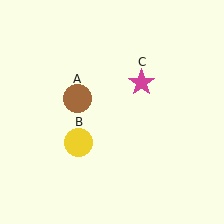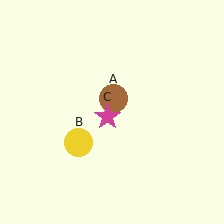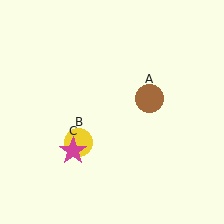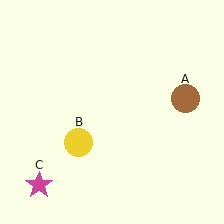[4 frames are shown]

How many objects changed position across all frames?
2 objects changed position: brown circle (object A), magenta star (object C).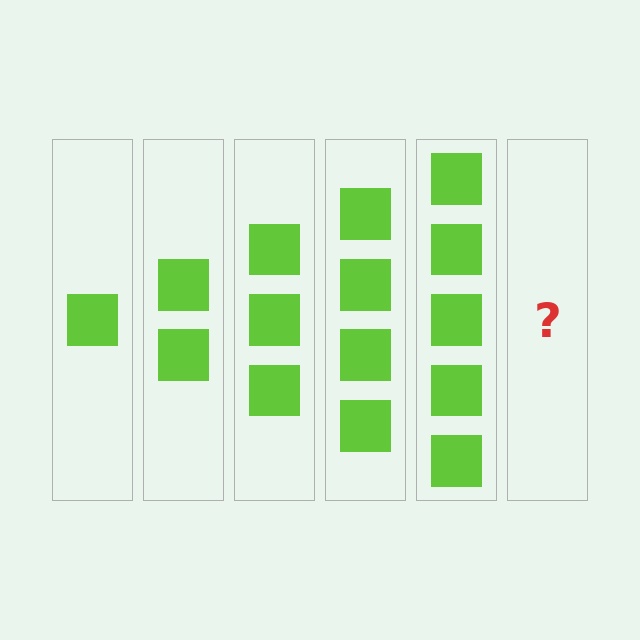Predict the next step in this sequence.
The next step is 6 squares.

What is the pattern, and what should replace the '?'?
The pattern is that each step adds one more square. The '?' should be 6 squares.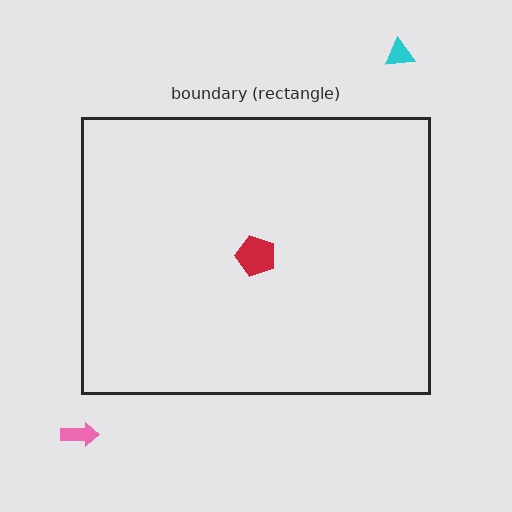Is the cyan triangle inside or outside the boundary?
Outside.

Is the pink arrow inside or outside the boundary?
Outside.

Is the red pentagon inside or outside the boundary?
Inside.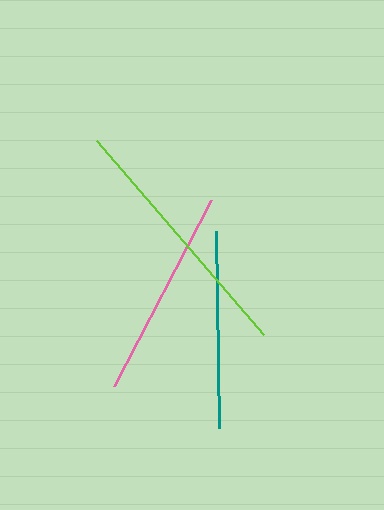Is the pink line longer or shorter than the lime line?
The lime line is longer than the pink line.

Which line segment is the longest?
The lime line is the longest at approximately 256 pixels.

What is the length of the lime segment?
The lime segment is approximately 256 pixels long.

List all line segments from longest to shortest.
From longest to shortest: lime, pink, teal.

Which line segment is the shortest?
The teal line is the shortest at approximately 196 pixels.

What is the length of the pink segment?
The pink segment is approximately 210 pixels long.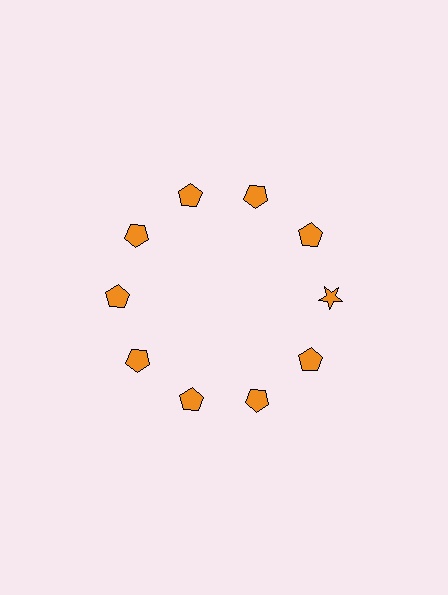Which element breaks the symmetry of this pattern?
The orange star at roughly the 3 o'clock position breaks the symmetry. All other shapes are orange pentagons.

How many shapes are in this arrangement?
There are 10 shapes arranged in a ring pattern.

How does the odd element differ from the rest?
It has a different shape: star instead of pentagon.